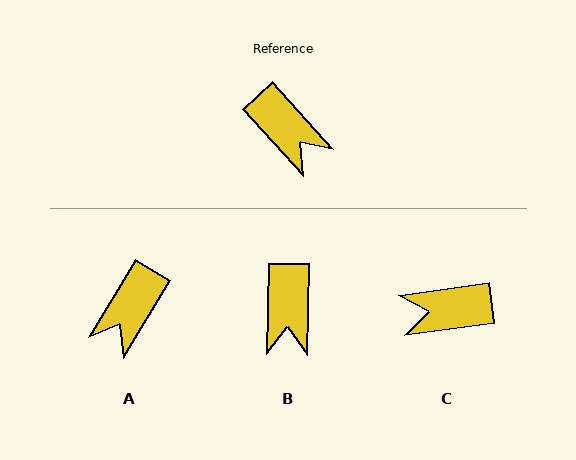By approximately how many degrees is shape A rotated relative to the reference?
Approximately 73 degrees clockwise.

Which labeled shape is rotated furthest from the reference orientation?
C, about 124 degrees away.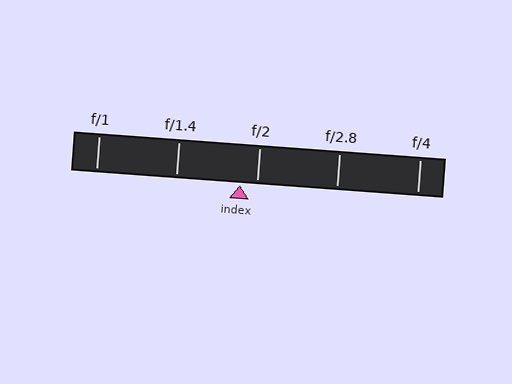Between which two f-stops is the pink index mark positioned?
The index mark is between f/1.4 and f/2.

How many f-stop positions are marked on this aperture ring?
There are 5 f-stop positions marked.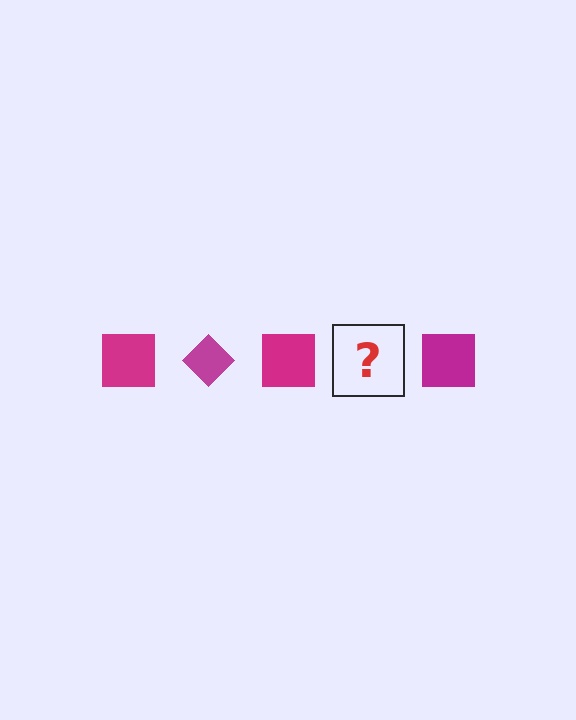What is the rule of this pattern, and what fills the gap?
The rule is that the pattern cycles through square, diamond shapes in magenta. The gap should be filled with a magenta diamond.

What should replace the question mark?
The question mark should be replaced with a magenta diamond.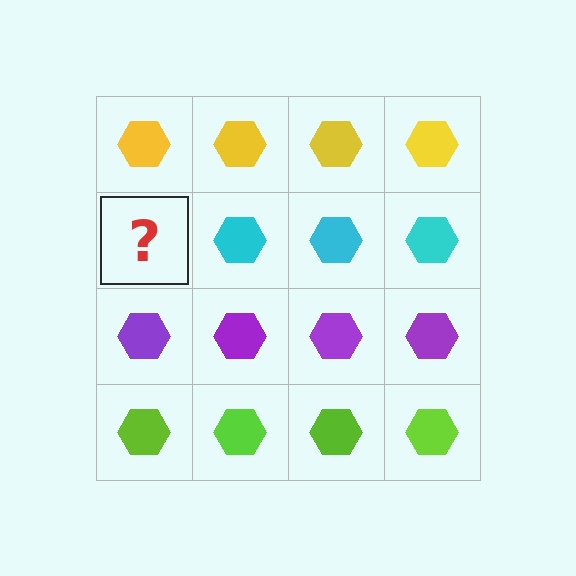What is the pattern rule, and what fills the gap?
The rule is that each row has a consistent color. The gap should be filled with a cyan hexagon.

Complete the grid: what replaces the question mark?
The question mark should be replaced with a cyan hexagon.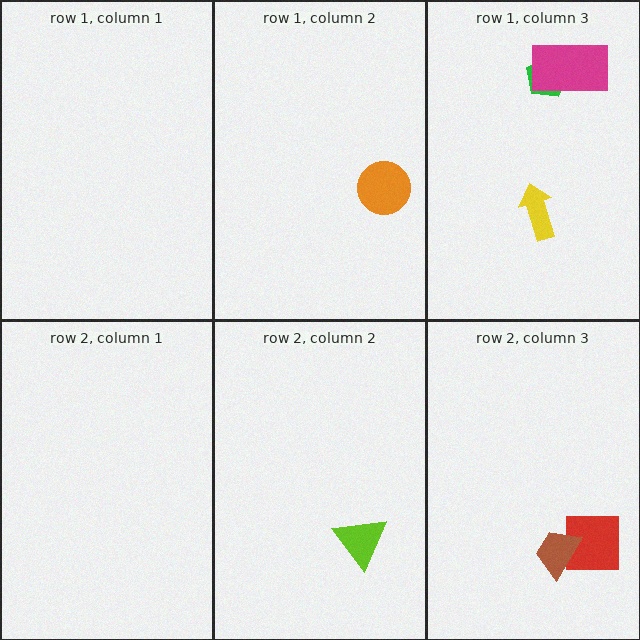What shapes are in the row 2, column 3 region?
The red square, the brown trapezoid.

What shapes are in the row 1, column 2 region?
The orange circle.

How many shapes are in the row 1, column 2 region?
1.